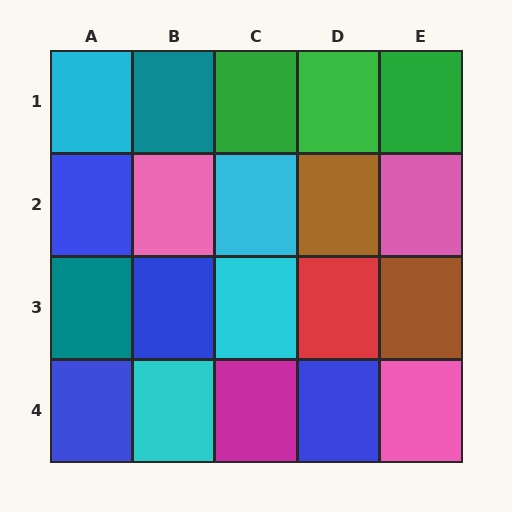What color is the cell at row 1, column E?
Green.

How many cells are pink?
3 cells are pink.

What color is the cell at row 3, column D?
Red.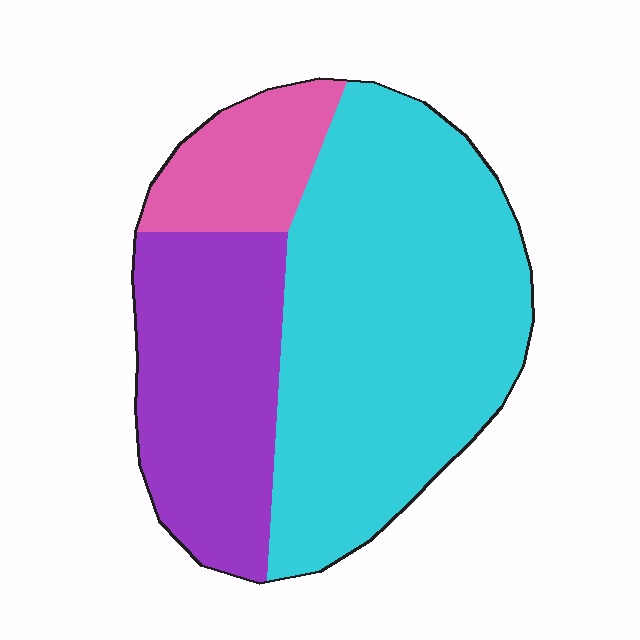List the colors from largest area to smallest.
From largest to smallest: cyan, purple, pink.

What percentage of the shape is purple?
Purple takes up between a quarter and a half of the shape.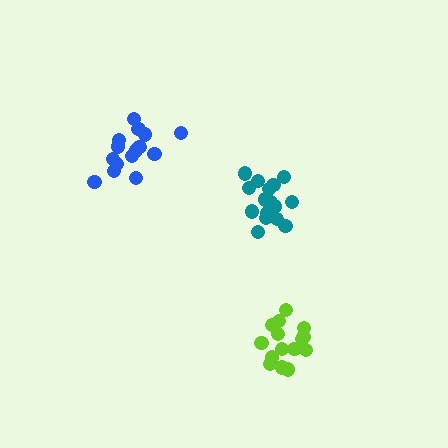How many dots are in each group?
Group 1: 15 dots, Group 2: 16 dots, Group 3: 15 dots (46 total).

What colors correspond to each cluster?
The clusters are colored: blue, teal, lime.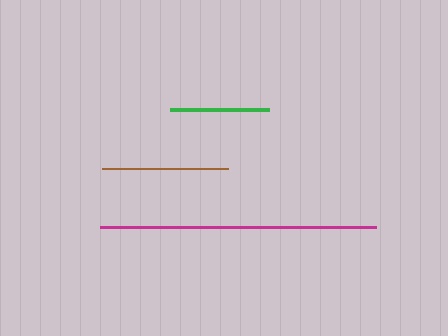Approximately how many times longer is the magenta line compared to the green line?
The magenta line is approximately 2.8 times the length of the green line.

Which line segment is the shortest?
The green line is the shortest at approximately 98 pixels.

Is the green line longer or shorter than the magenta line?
The magenta line is longer than the green line.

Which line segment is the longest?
The magenta line is the longest at approximately 276 pixels.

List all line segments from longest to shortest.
From longest to shortest: magenta, brown, green.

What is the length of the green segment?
The green segment is approximately 98 pixels long.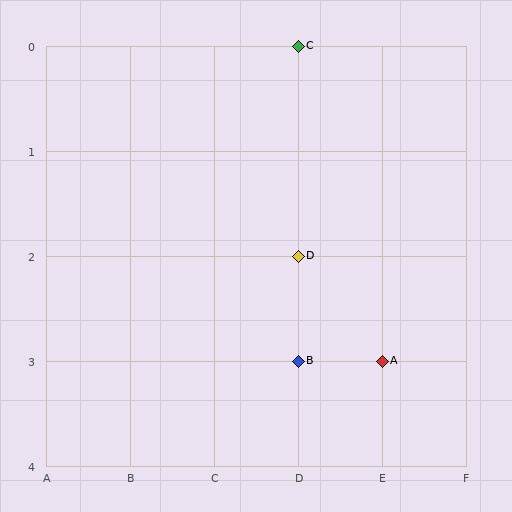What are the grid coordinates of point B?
Point B is at grid coordinates (D, 3).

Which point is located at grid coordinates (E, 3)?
Point A is at (E, 3).